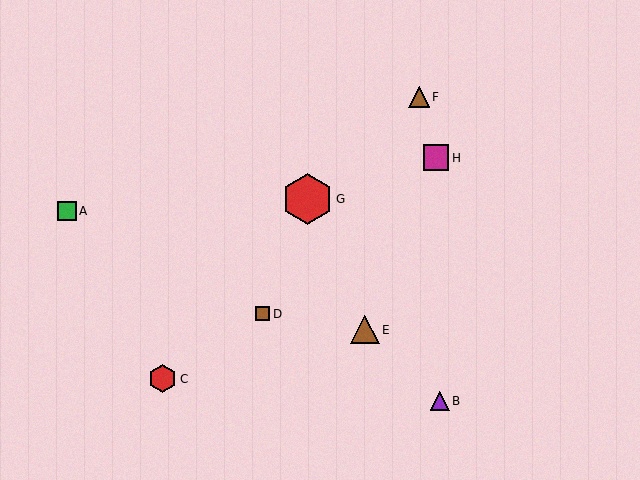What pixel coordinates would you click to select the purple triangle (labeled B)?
Click at (440, 401) to select the purple triangle B.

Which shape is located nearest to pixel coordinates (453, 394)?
The purple triangle (labeled B) at (440, 401) is nearest to that location.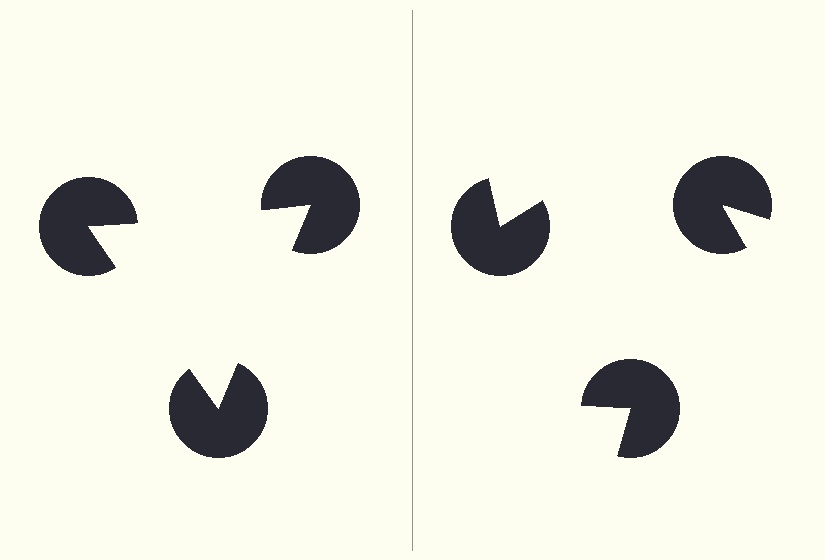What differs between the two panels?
The pac-man discs are positioned identically on both sides; only the wedge orientations differ. On the left they align to a triangle; on the right they are misaligned.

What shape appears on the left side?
An illusory triangle.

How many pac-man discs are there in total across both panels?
6 — 3 on each side.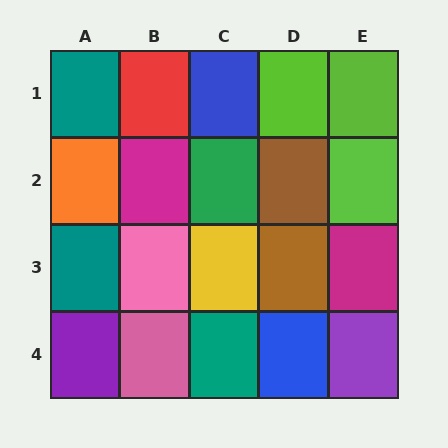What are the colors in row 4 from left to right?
Purple, pink, teal, blue, purple.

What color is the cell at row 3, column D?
Brown.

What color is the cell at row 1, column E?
Lime.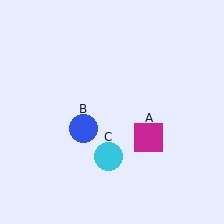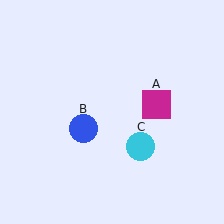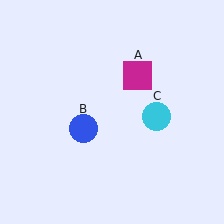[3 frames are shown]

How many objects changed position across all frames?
2 objects changed position: magenta square (object A), cyan circle (object C).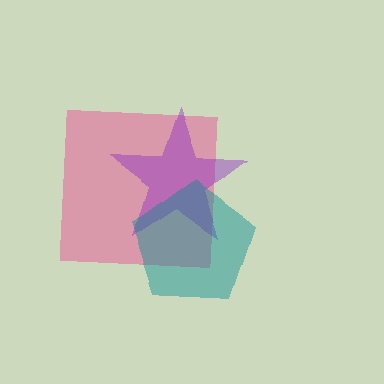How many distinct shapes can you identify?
There are 3 distinct shapes: a pink square, a purple star, a teal pentagon.